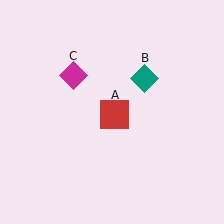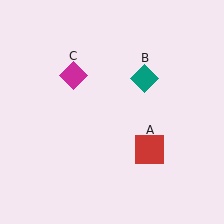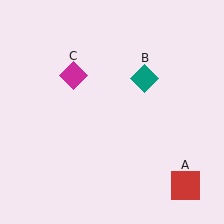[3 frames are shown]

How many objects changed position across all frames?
1 object changed position: red square (object A).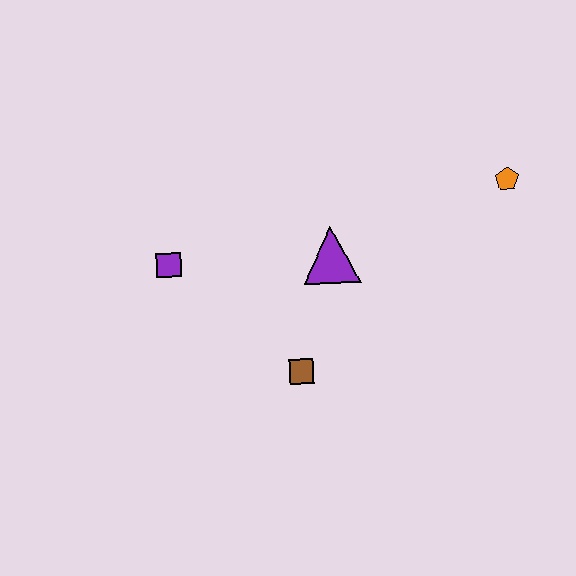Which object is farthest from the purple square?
The orange pentagon is farthest from the purple square.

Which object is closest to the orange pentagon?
The purple triangle is closest to the orange pentagon.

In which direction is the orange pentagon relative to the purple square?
The orange pentagon is to the right of the purple square.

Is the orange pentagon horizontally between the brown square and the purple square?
No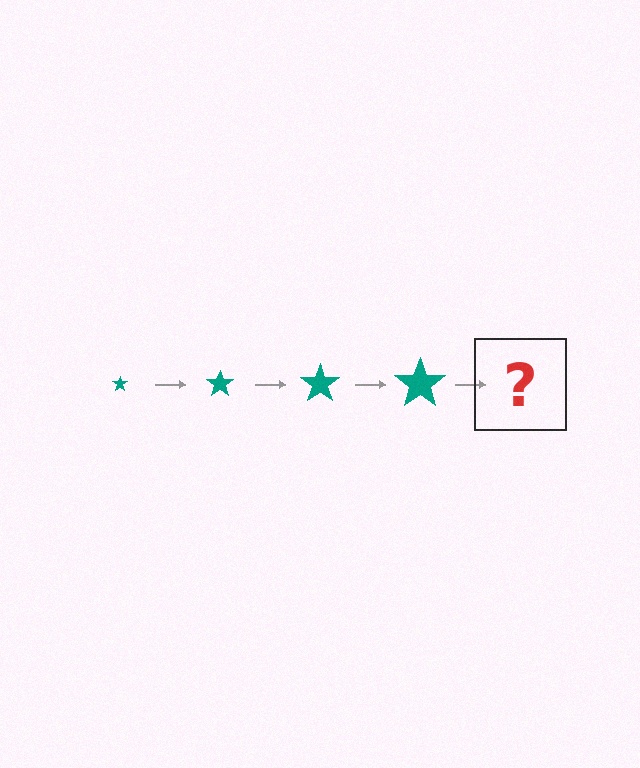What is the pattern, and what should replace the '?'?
The pattern is that the star gets progressively larger each step. The '?' should be a teal star, larger than the previous one.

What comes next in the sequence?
The next element should be a teal star, larger than the previous one.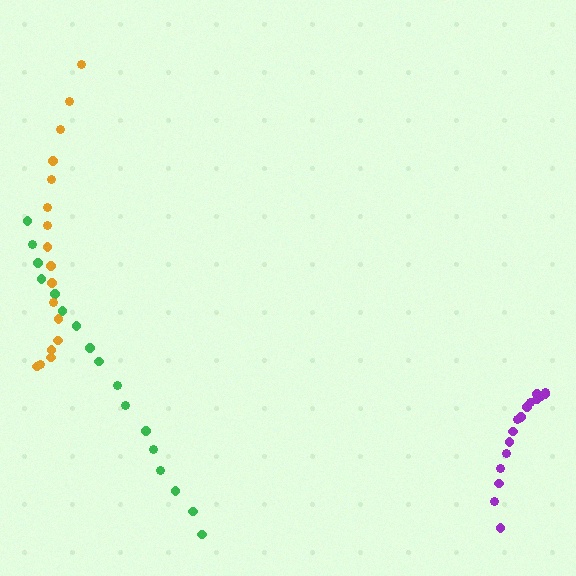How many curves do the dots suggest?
There are 3 distinct paths.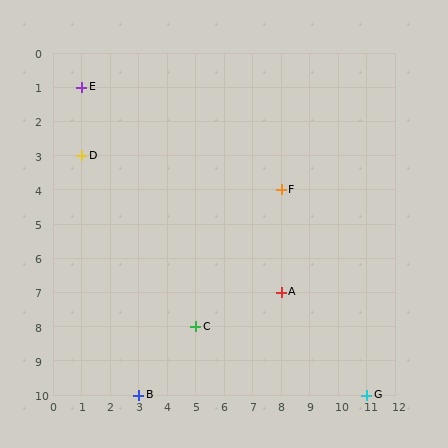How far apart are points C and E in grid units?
Points C and E are 4 columns and 7 rows apart (about 8.1 grid units diagonally).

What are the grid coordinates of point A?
Point A is at grid coordinates (8, 7).